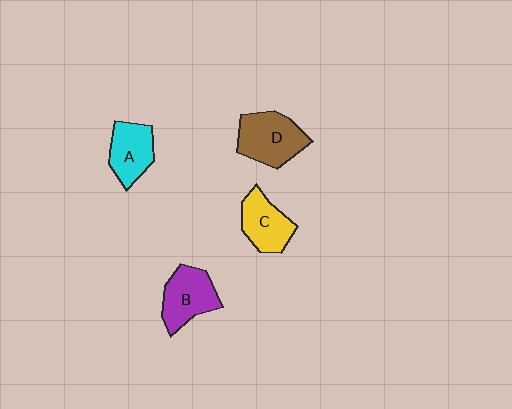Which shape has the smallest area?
Shape A (cyan).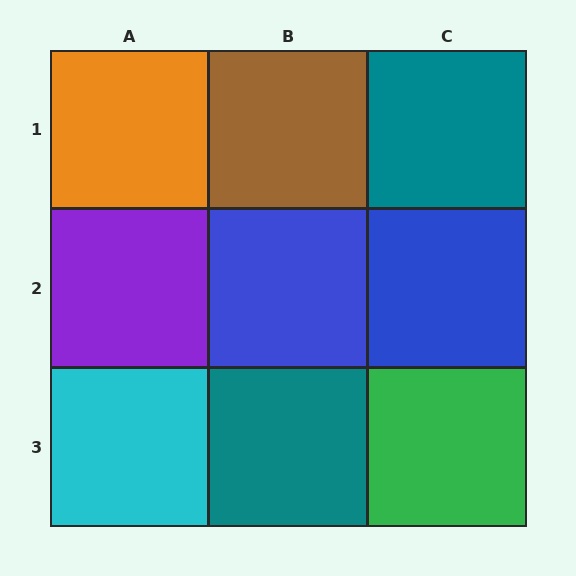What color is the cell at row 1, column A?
Orange.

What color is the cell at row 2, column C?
Blue.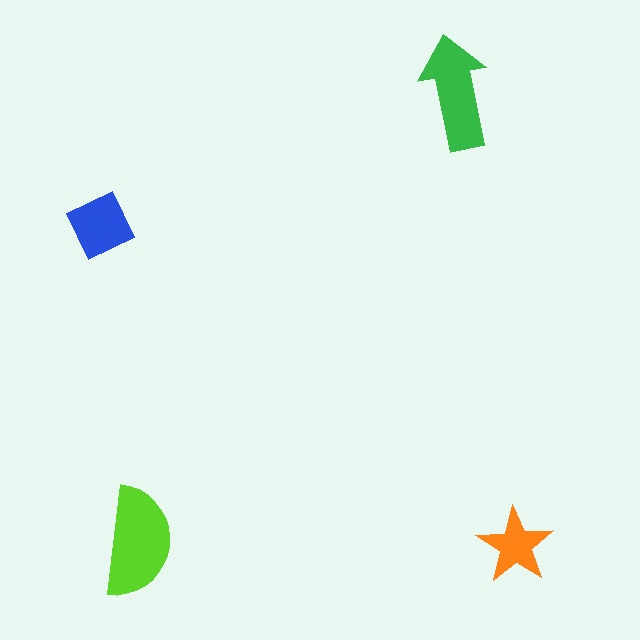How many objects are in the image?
There are 4 objects in the image.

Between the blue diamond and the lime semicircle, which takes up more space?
The lime semicircle.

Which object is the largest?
The lime semicircle.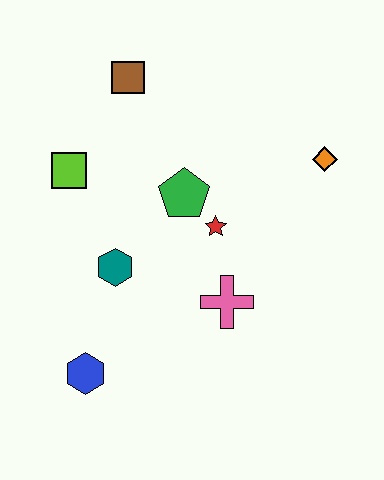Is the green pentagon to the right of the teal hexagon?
Yes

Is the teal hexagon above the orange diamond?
No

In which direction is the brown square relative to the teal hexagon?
The brown square is above the teal hexagon.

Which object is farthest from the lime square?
The orange diamond is farthest from the lime square.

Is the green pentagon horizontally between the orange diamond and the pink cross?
No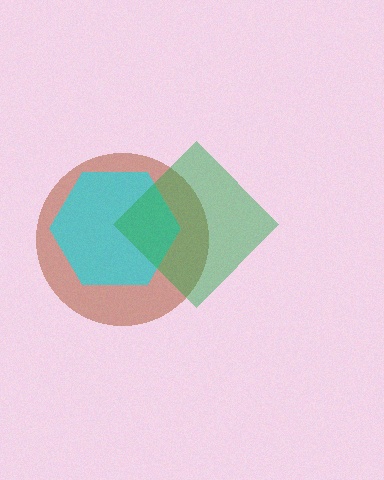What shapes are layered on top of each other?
The layered shapes are: a brown circle, a cyan hexagon, a green diamond.